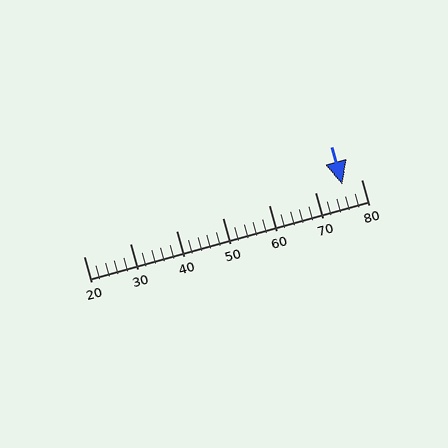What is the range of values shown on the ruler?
The ruler shows values from 20 to 80.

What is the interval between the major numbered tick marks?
The major tick marks are spaced 10 units apart.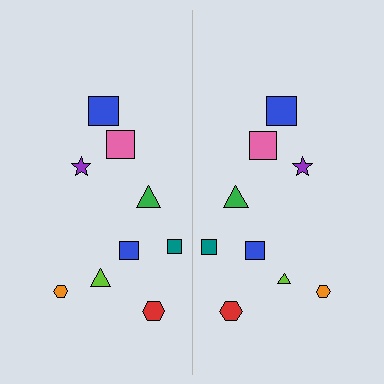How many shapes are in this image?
There are 18 shapes in this image.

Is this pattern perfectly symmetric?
No, the pattern is not perfectly symmetric. The lime triangle on the right side has a different size than its mirror counterpart.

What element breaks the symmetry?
The lime triangle on the right side has a different size than its mirror counterpart.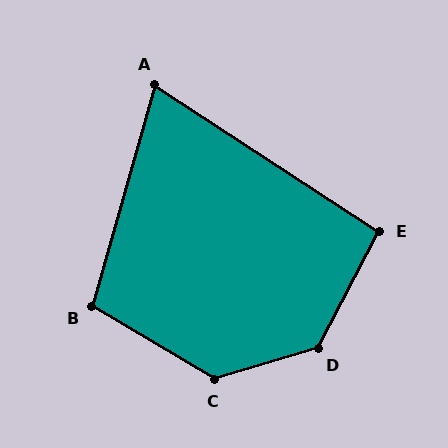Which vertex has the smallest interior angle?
A, at approximately 73 degrees.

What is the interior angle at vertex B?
Approximately 105 degrees (obtuse).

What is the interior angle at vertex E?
Approximately 95 degrees (obtuse).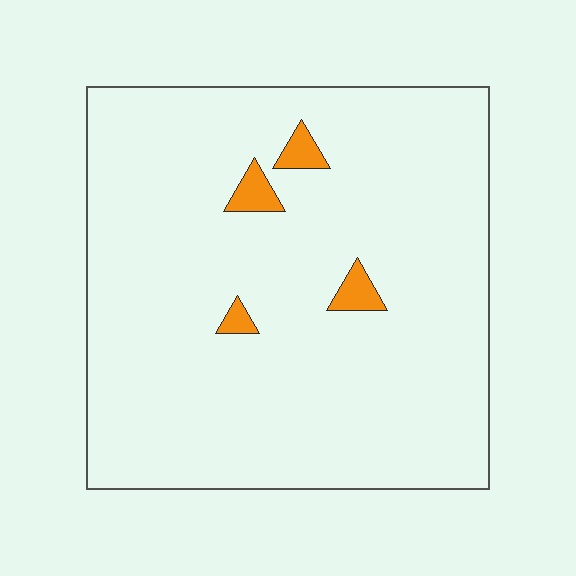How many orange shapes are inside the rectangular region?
4.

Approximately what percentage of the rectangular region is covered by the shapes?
Approximately 5%.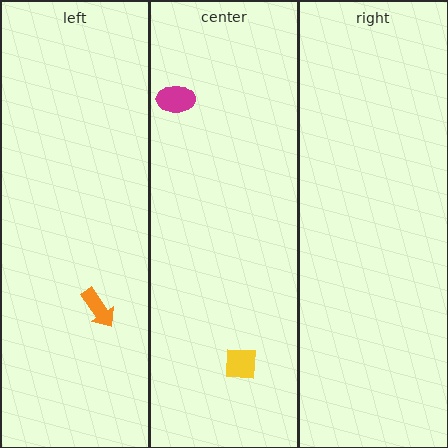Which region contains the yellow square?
The center region.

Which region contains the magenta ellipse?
The center region.